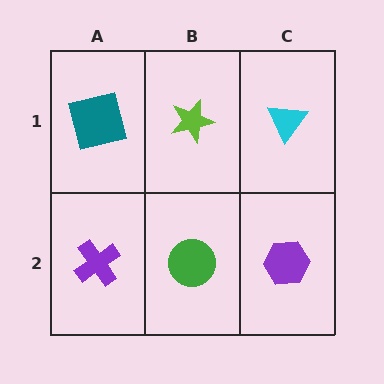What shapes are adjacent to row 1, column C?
A purple hexagon (row 2, column C), a lime star (row 1, column B).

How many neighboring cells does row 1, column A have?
2.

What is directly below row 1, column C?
A purple hexagon.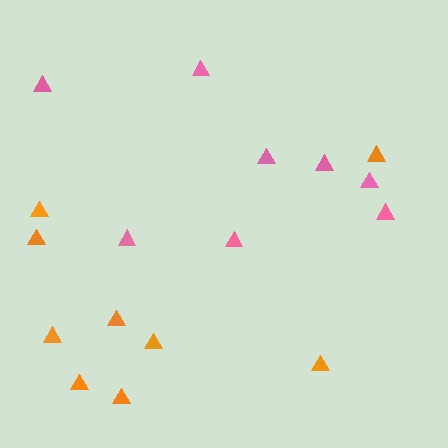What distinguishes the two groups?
There are 2 groups: one group of pink triangles (8) and one group of orange triangles (9).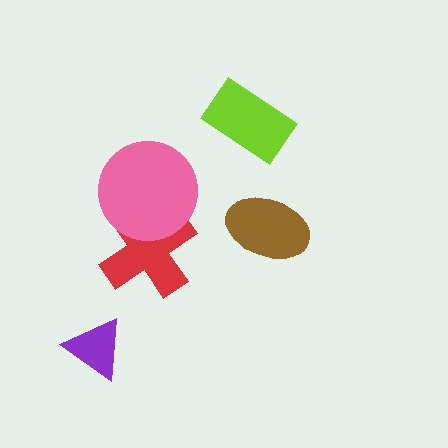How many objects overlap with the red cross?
1 object overlaps with the red cross.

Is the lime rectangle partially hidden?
No, no other shape covers it.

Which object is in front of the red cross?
The pink circle is in front of the red cross.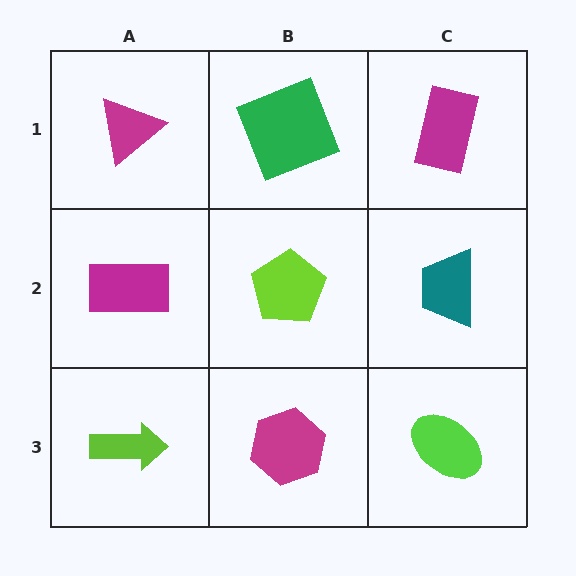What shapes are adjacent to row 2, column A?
A magenta triangle (row 1, column A), a lime arrow (row 3, column A), a lime pentagon (row 2, column B).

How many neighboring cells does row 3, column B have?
3.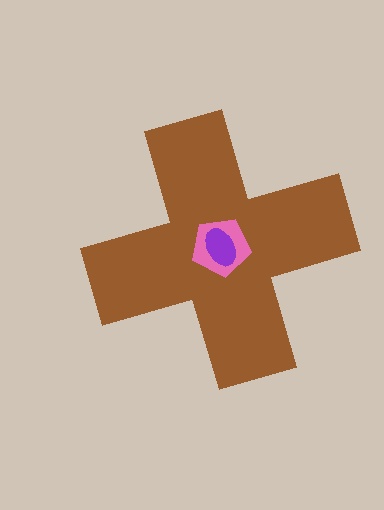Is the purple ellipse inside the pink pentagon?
Yes.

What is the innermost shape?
The purple ellipse.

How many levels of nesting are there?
3.